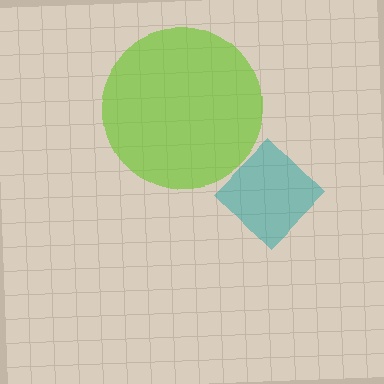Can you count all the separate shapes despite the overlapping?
Yes, there are 2 separate shapes.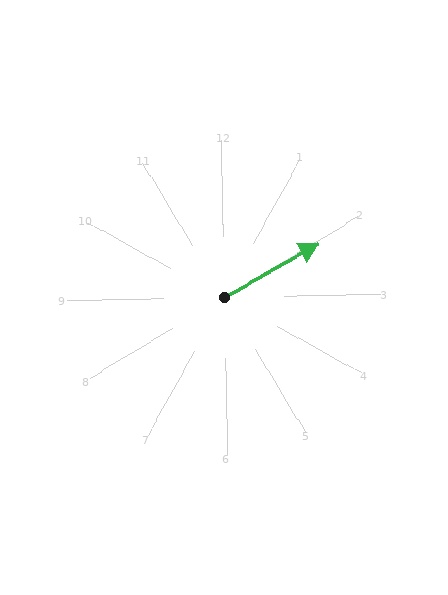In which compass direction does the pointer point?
Northeast.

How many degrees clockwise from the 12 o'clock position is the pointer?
Approximately 61 degrees.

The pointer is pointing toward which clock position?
Roughly 2 o'clock.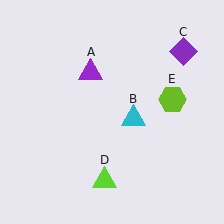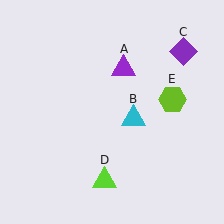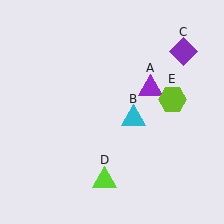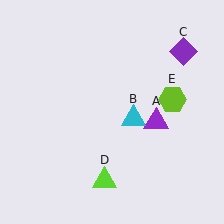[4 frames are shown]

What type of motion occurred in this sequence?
The purple triangle (object A) rotated clockwise around the center of the scene.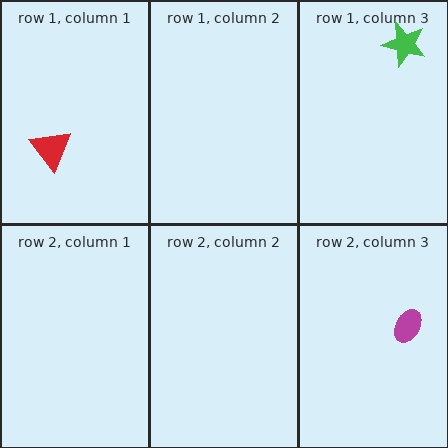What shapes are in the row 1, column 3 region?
The green star.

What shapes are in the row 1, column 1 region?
The red triangle.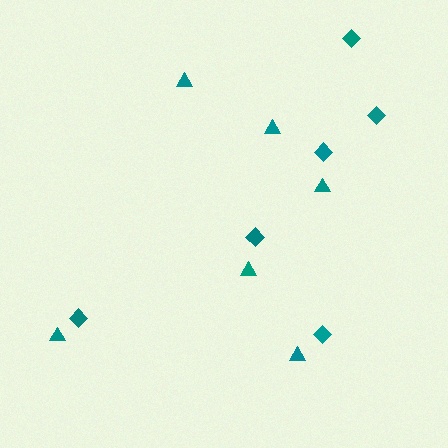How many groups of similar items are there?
There are 2 groups: one group of triangles (6) and one group of diamonds (6).